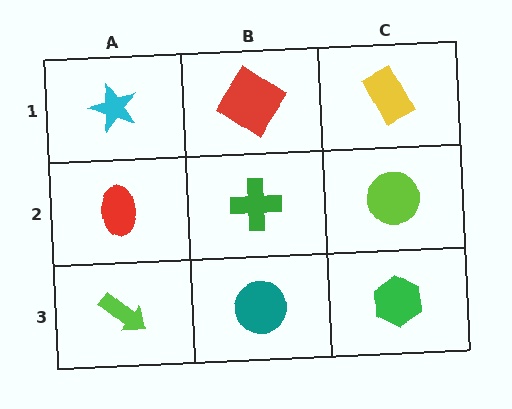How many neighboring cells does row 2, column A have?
3.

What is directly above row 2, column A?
A cyan star.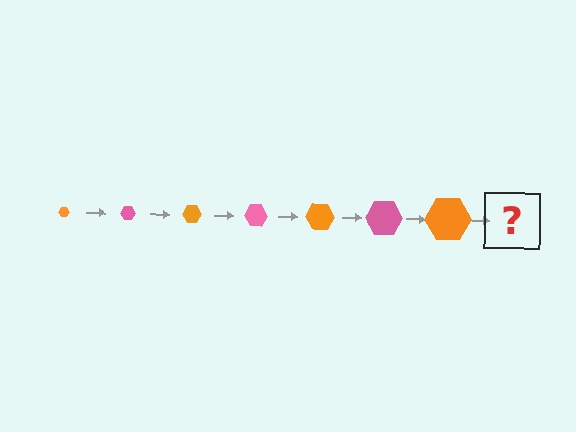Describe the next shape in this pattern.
It should be a pink hexagon, larger than the previous one.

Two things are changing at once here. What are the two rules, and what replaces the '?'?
The two rules are that the hexagon grows larger each step and the color cycles through orange and pink. The '?' should be a pink hexagon, larger than the previous one.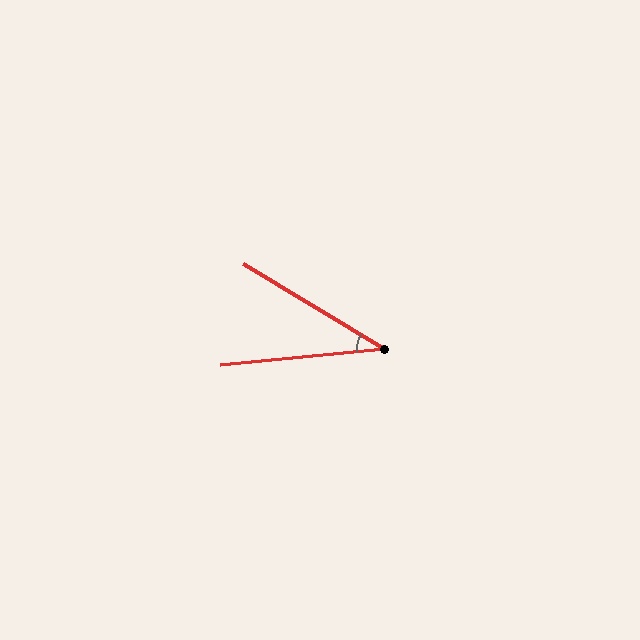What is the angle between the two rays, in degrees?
Approximately 37 degrees.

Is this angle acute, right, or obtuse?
It is acute.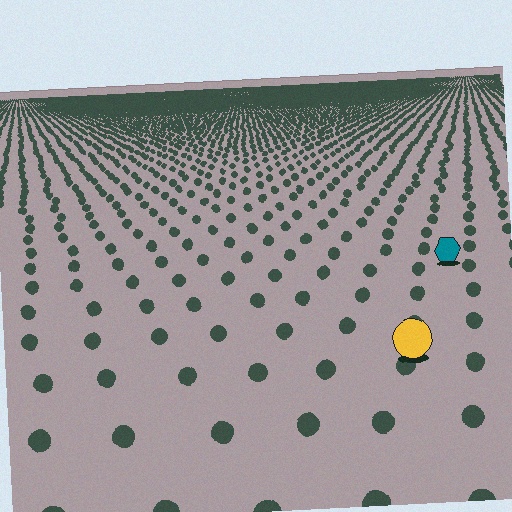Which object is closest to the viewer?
The yellow circle is closest. The texture marks near it are larger and more spread out.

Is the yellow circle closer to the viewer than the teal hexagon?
Yes. The yellow circle is closer — you can tell from the texture gradient: the ground texture is coarser near it.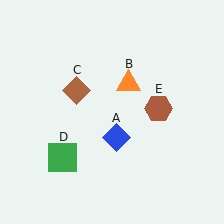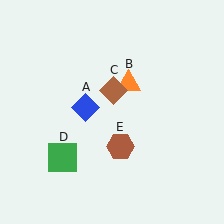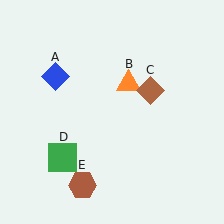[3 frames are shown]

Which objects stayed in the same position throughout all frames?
Orange triangle (object B) and green square (object D) remained stationary.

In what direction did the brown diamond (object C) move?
The brown diamond (object C) moved right.